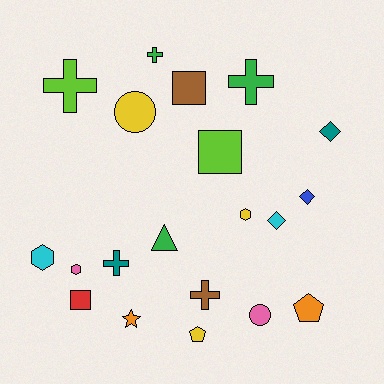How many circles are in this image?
There are 2 circles.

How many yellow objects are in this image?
There are 3 yellow objects.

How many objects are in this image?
There are 20 objects.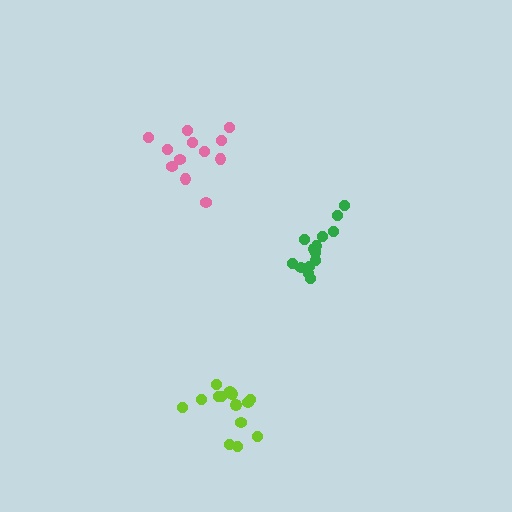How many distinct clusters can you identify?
There are 3 distinct clusters.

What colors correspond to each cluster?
The clusters are colored: lime, pink, green.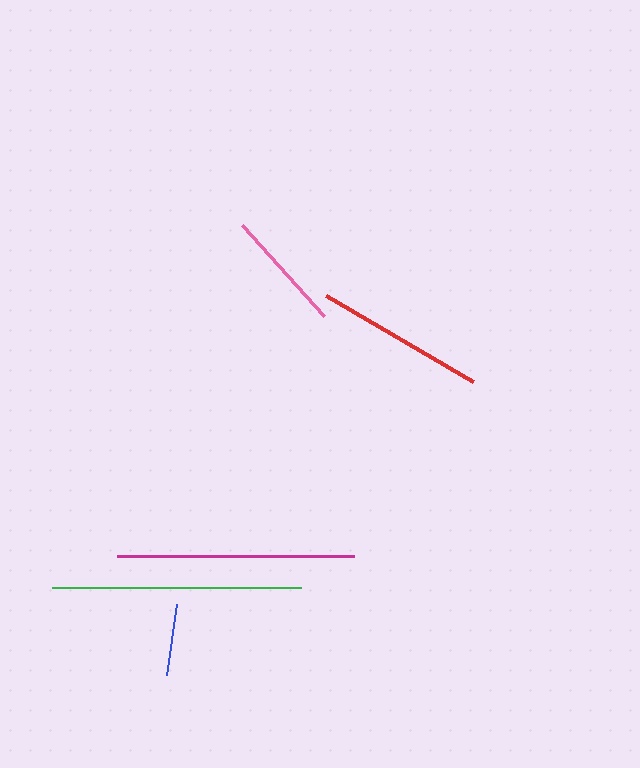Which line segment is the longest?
The green line is the longest at approximately 249 pixels.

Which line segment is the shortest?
The blue line is the shortest at approximately 72 pixels.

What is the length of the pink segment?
The pink segment is approximately 123 pixels long.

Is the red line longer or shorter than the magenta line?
The magenta line is longer than the red line.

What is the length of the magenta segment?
The magenta segment is approximately 237 pixels long.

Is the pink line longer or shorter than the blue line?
The pink line is longer than the blue line.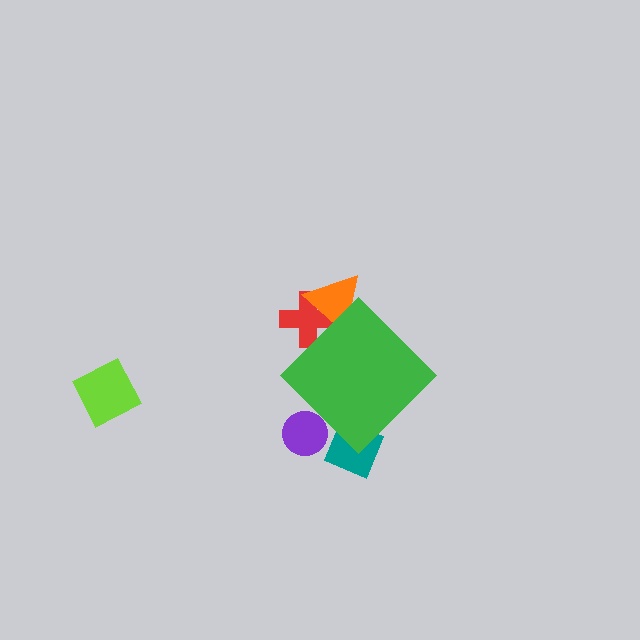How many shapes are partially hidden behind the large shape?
4 shapes are partially hidden.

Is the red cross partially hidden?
Yes, the red cross is partially hidden behind the green diamond.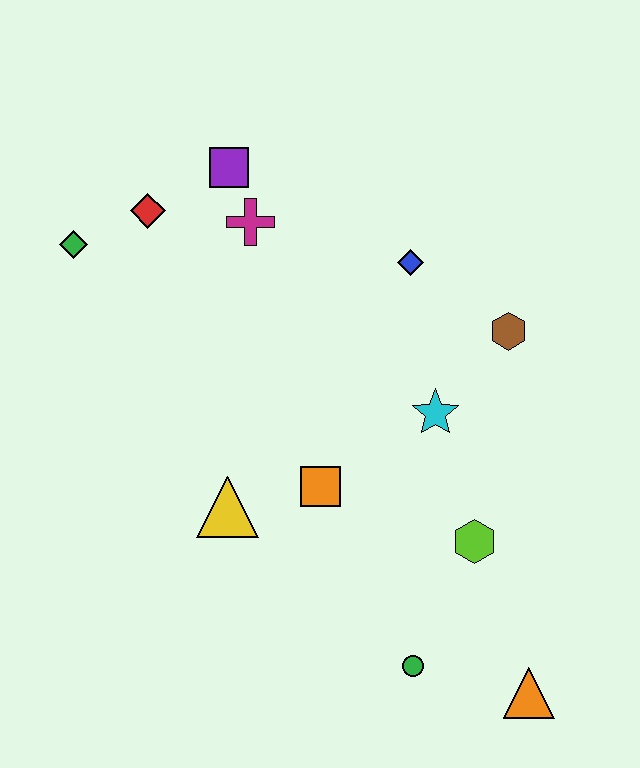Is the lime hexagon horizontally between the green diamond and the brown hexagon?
Yes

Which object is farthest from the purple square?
The orange triangle is farthest from the purple square.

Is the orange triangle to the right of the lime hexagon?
Yes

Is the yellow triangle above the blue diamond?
No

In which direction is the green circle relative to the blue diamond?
The green circle is below the blue diamond.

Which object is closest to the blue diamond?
The brown hexagon is closest to the blue diamond.